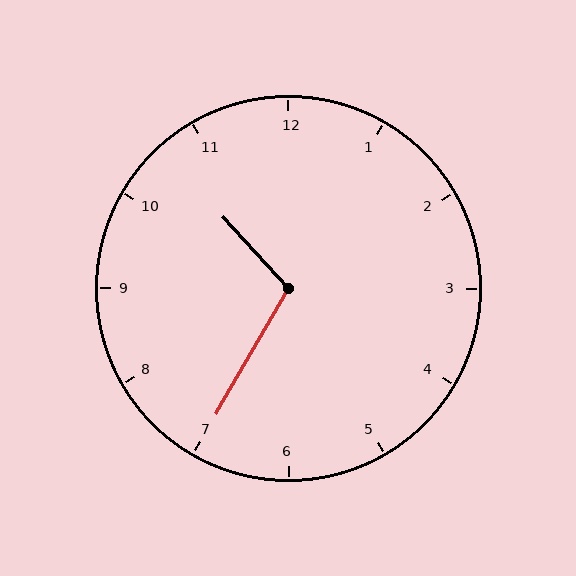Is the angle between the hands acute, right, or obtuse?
It is obtuse.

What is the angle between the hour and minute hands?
Approximately 108 degrees.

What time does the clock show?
10:35.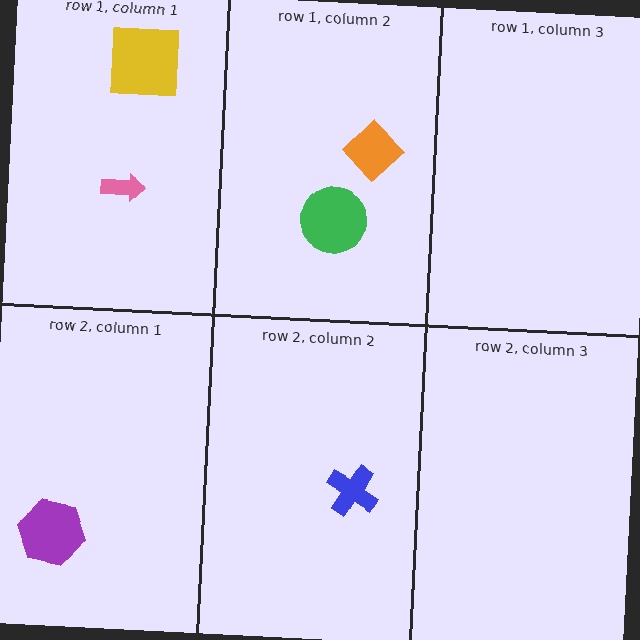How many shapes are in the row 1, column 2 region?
2.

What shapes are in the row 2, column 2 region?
The blue cross.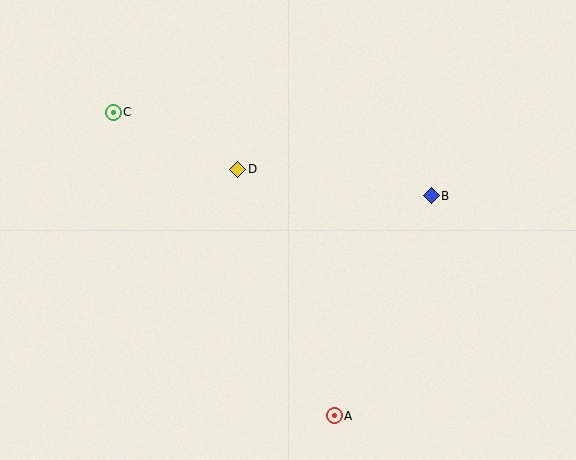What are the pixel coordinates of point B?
Point B is at (431, 196).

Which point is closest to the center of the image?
Point D at (238, 169) is closest to the center.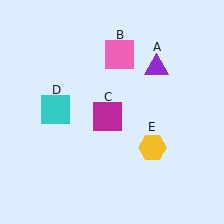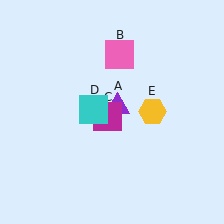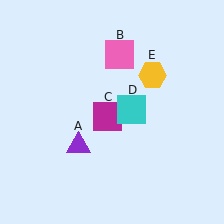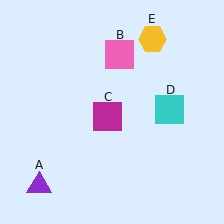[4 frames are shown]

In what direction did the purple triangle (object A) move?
The purple triangle (object A) moved down and to the left.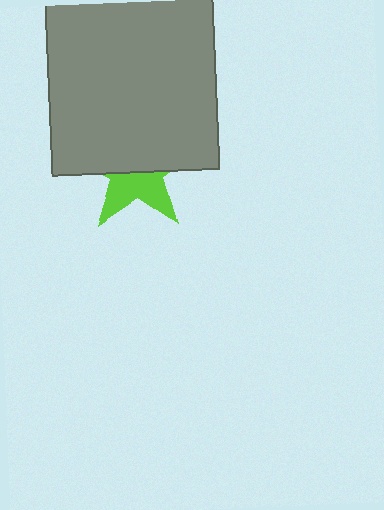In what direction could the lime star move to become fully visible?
The lime star could move down. That would shift it out from behind the gray rectangle entirely.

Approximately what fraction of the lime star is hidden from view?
Roughly 57% of the lime star is hidden behind the gray rectangle.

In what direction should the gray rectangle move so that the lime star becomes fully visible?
The gray rectangle should move up. That is the shortest direction to clear the overlap and leave the lime star fully visible.